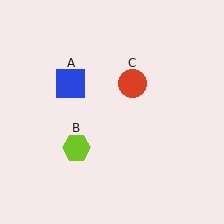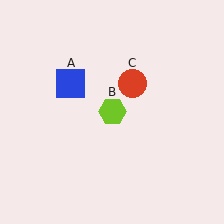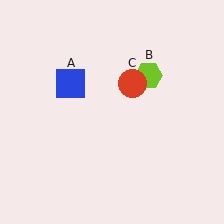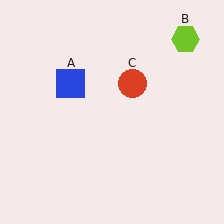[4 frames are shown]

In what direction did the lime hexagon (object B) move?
The lime hexagon (object B) moved up and to the right.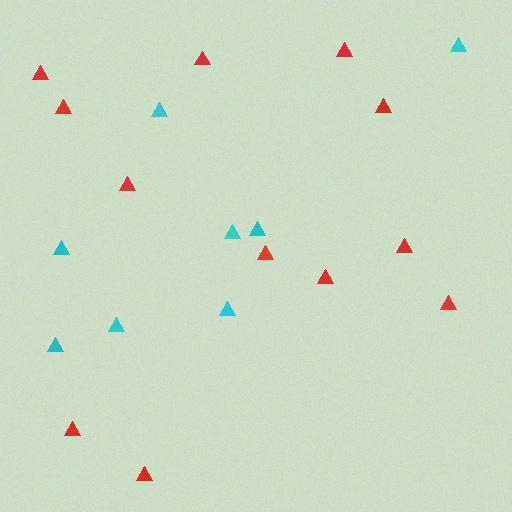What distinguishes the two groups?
There are 2 groups: one group of cyan triangles (8) and one group of red triangles (12).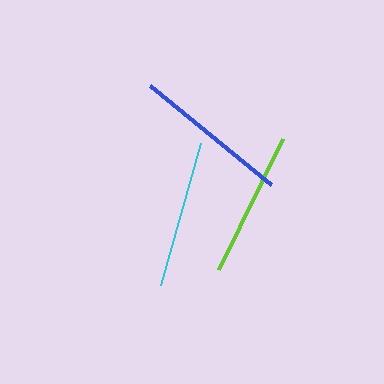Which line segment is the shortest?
The lime line is the shortest at approximately 146 pixels.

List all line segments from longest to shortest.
From longest to shortest: blue, cyan, lime.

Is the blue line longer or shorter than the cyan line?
The blue line is longer than the cyan line.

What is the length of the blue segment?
The blue segment is approximately 156 pixels long.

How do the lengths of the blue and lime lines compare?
The blue and lime lines are approximately the same length.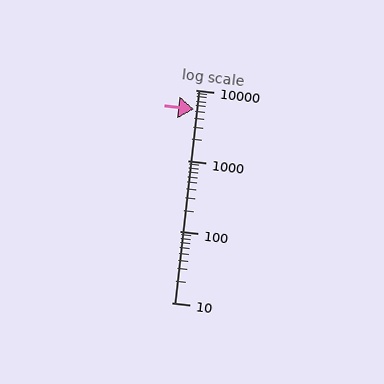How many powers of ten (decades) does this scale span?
The scale spans 3 decades, from 10 to 10000.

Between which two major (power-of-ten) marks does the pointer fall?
The pointer is between 1000 and 10000.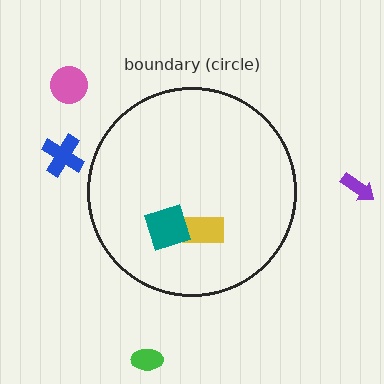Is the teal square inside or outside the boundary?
Inside.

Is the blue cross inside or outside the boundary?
Outside.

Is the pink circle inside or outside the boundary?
Outside.